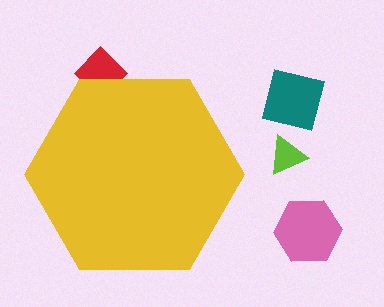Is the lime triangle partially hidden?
No, the lime triangle is fully visible.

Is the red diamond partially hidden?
Yes, the red diamond is partially hidden behind the yellow hexagon.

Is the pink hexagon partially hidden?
No, the pink hexagon is fully visible.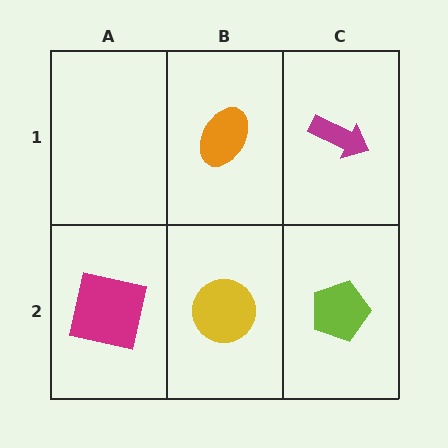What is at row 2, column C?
A lime pentagon.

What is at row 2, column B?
A yellow circle.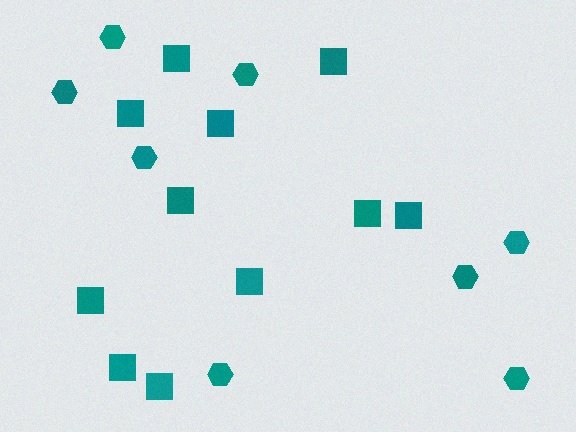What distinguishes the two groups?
There are 2 groups: one group of hexagons (8) and one group of squares (11).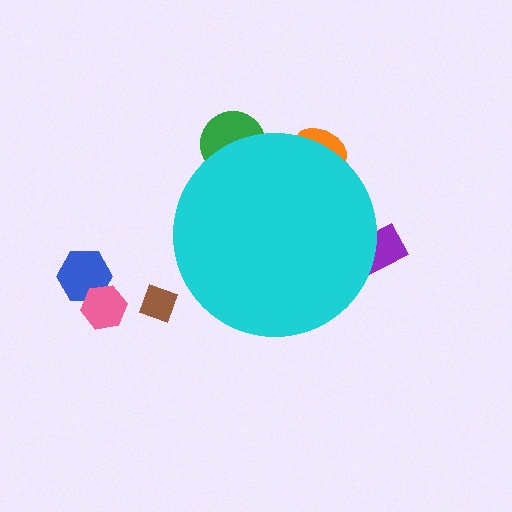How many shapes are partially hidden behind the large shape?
3 shapes are partially hidden.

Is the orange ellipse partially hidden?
Yes, the orange ellipse is partially hidden behind the cyan circle.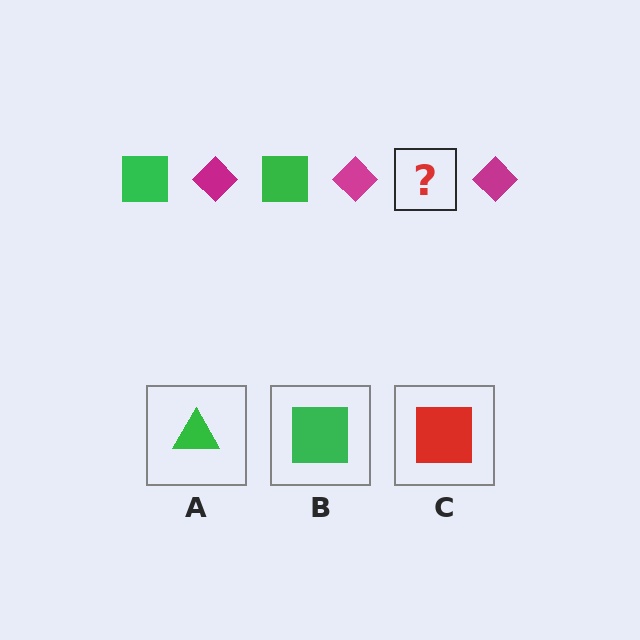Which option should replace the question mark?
Option B.